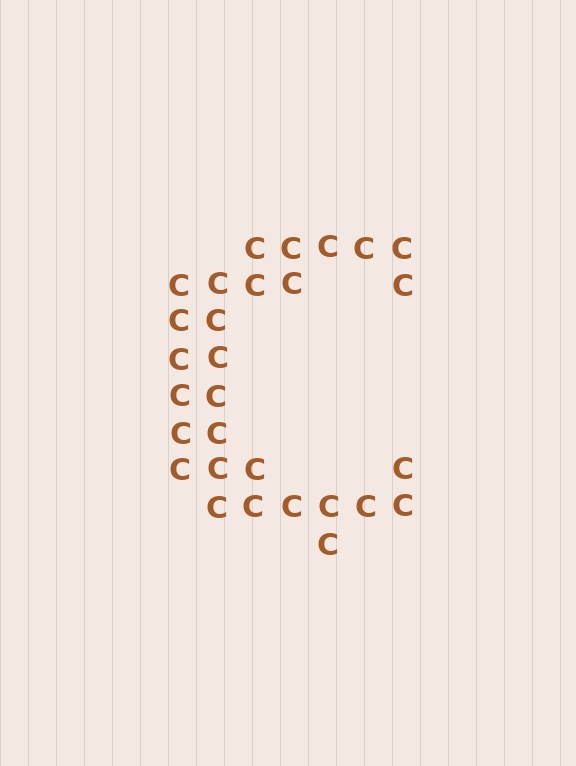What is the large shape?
The large shape is the letter C.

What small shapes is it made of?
It is made of small letter C's.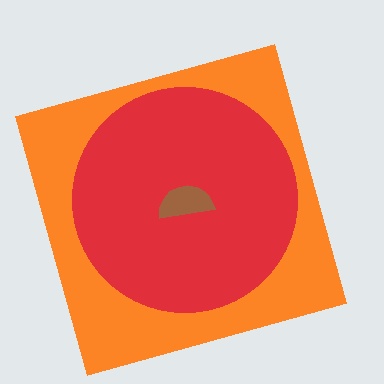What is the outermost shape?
The orange square.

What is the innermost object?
The brown semicircle.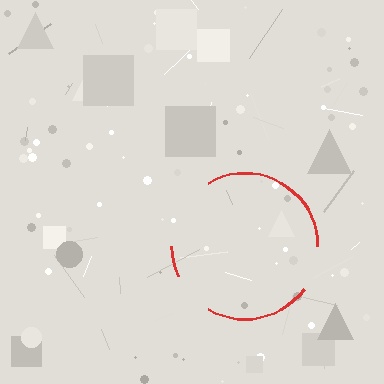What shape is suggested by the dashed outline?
The dashed outline suggests a circle.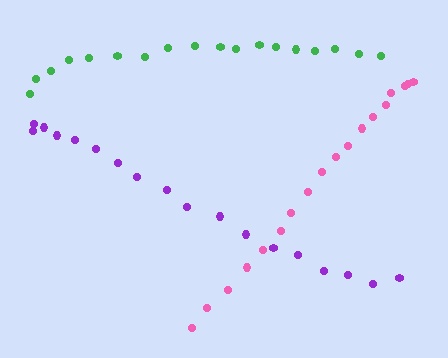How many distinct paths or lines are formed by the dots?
There are 3 distinct paths.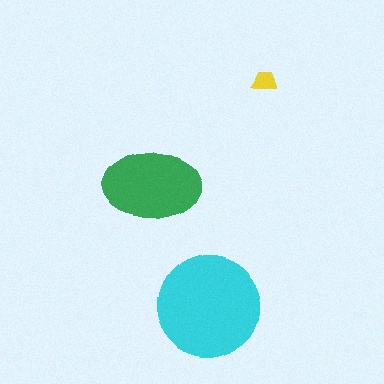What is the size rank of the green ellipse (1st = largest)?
2nd.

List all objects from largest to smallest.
The cyan circle, the green ellipse, the yellow trapezoid.